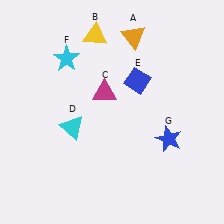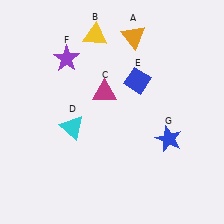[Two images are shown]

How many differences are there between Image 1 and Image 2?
There is 1 difference between the two images.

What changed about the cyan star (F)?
In Image 1, F is cyan. In Image 2, it changed to purple.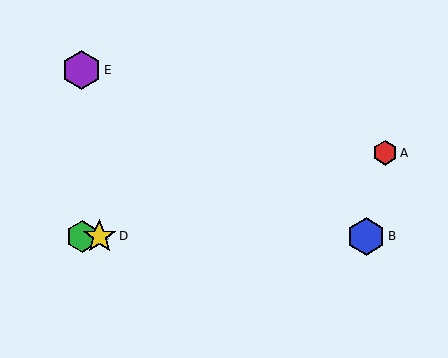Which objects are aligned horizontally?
Objects B, C, D are aligned horizontally.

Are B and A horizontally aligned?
No, B is at y≈236 and A is at y≈153.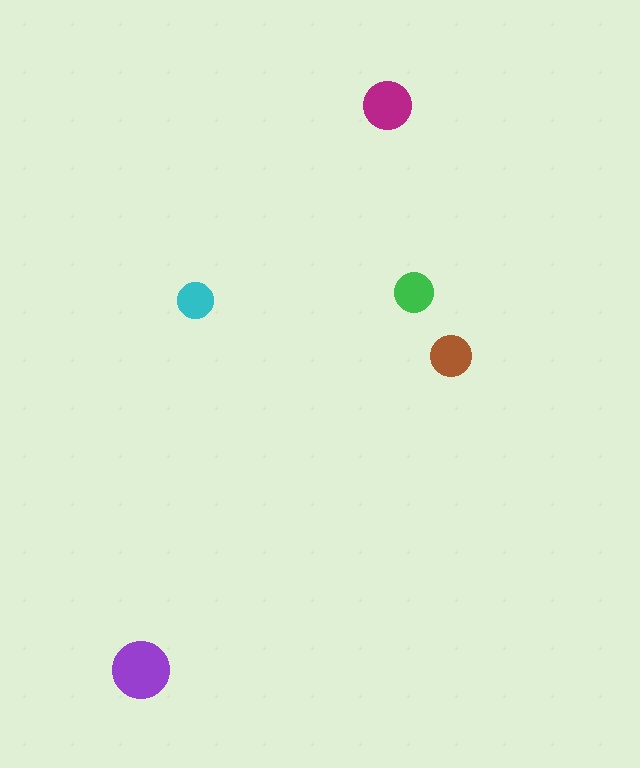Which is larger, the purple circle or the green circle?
The purple one.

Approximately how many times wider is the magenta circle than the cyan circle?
About 1.5 times wider.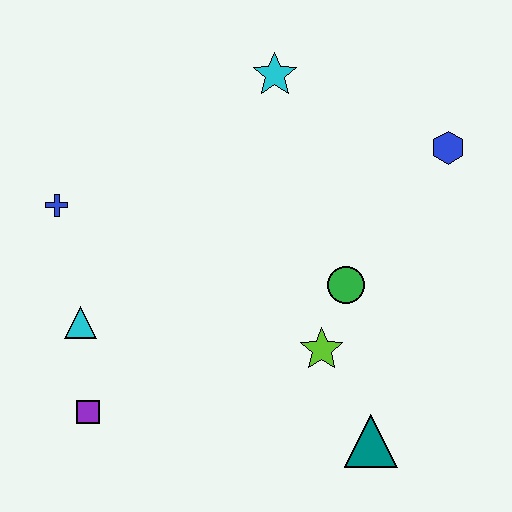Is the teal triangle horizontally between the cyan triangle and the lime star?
No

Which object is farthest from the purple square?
The blue hexagon is farthest from the purple square.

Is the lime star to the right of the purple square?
Yes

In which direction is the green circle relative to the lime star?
The green circle is above the lime star.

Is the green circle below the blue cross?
Yes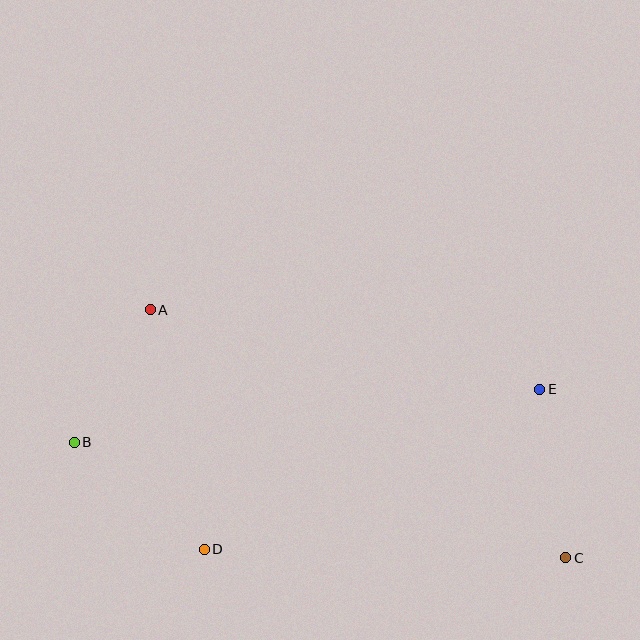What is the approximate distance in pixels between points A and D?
The distance between A and D is approximately 246 pixels.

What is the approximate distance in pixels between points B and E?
The distance between B and E is approximately 468 pixels.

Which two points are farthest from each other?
Points B and C are farthest from each other.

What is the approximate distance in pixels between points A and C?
The distance between A and C is approximately 484 pixels.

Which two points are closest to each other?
Points A and B are closest to each other.